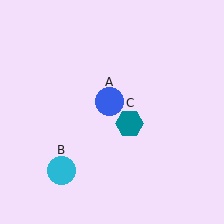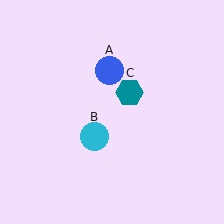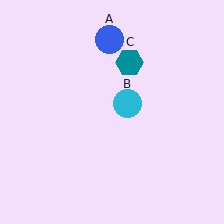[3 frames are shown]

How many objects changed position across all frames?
3 objects changed position: blue circle (object A), cyan circle (object B), teal hexagon (object C).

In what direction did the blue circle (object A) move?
The blue circle (object A) moved up.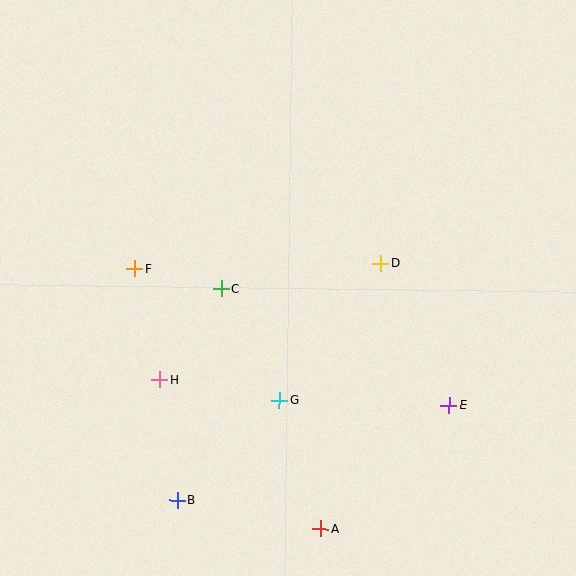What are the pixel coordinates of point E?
Point E is at (449, 406).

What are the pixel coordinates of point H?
Point H is at (159, 380).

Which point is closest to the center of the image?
Point C at (221, 289) is closest to the center.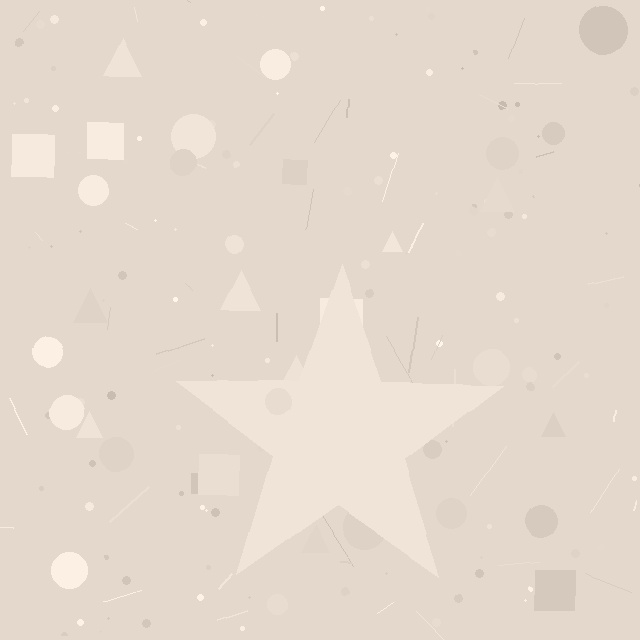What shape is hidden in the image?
A star is hidden in the image.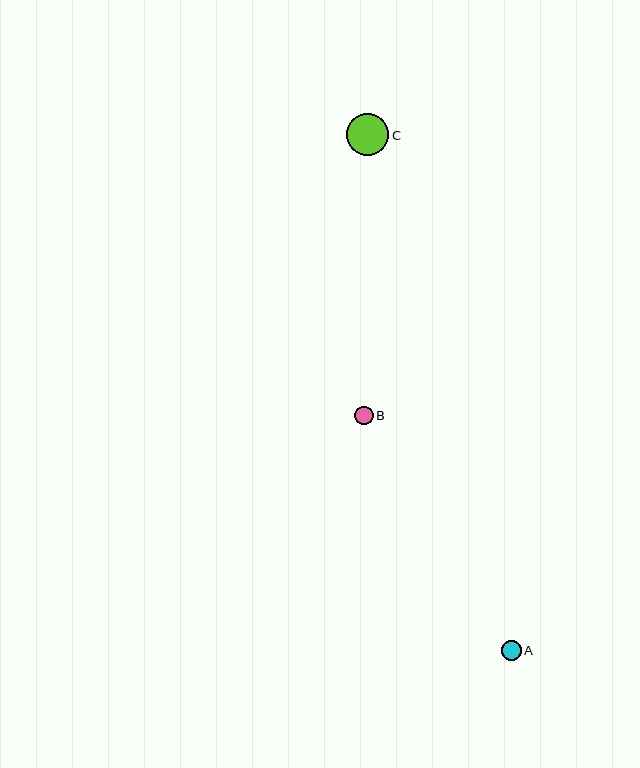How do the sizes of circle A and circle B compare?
Circle A and circle B are approximately the same size.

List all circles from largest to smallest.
From largest to smallest: C, A, B.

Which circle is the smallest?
Circle B is the smallest with a size of approximately 19 pixels.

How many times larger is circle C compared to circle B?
Circle C is approximately 2.2 times the size of circle B.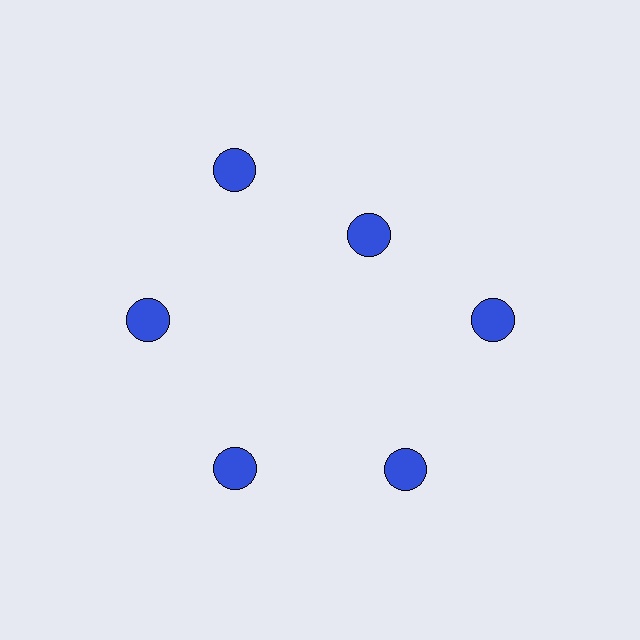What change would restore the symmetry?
The symmetry would be restored by moving it outward, back onto the ring so that all 6 circles sit at equal angles and equal distance from the center.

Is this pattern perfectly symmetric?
No. The 6 blue circles are arranged in a ring, but one element near the 1 o'clock position is pulled inward toward the center, breaking the 6-fold rotational symmetry.